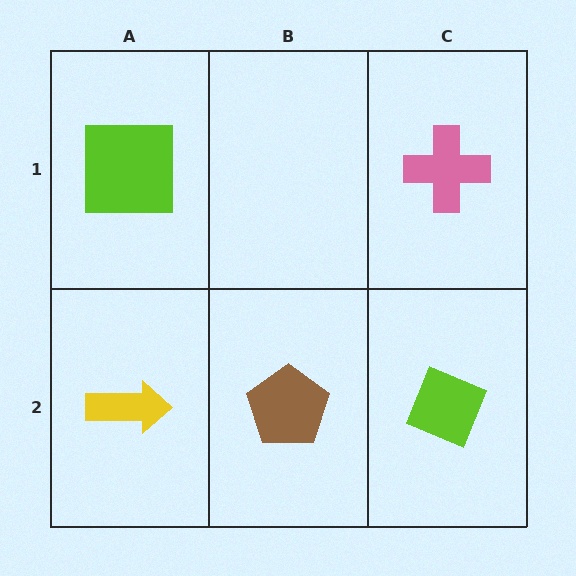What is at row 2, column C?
A lime diamond.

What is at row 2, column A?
A yellow arrow.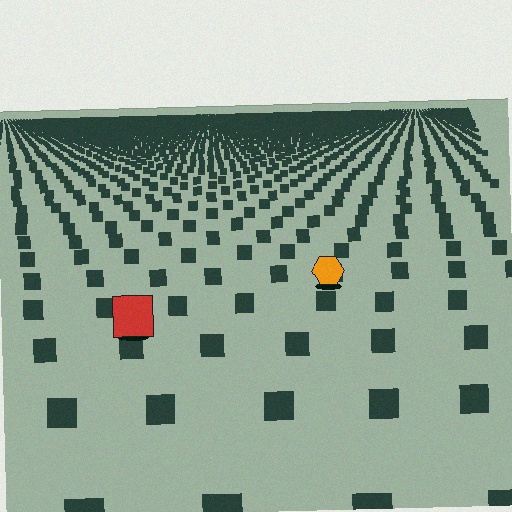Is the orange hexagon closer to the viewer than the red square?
No. The red square is closer — you can tell from the texture gradient: the ground texture is coarser near it.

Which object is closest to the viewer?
The red square is closest. The texture marks near it are larger and more spread out.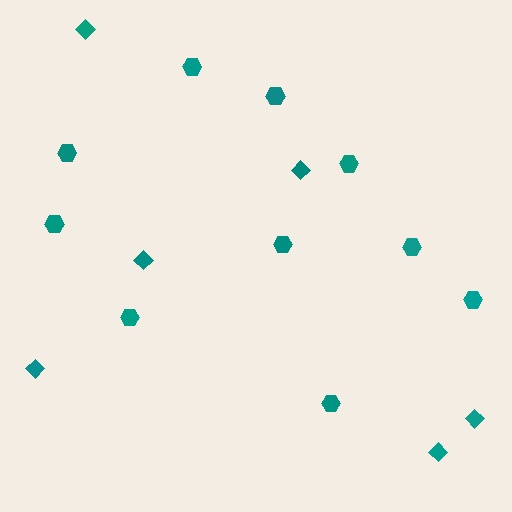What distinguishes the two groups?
There are 2 groups: one group of hexagons (10) and one group of diamonds (6).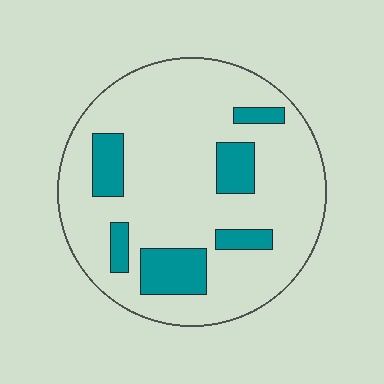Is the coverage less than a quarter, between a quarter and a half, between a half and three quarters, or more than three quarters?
Less than a quarter.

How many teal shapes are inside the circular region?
6.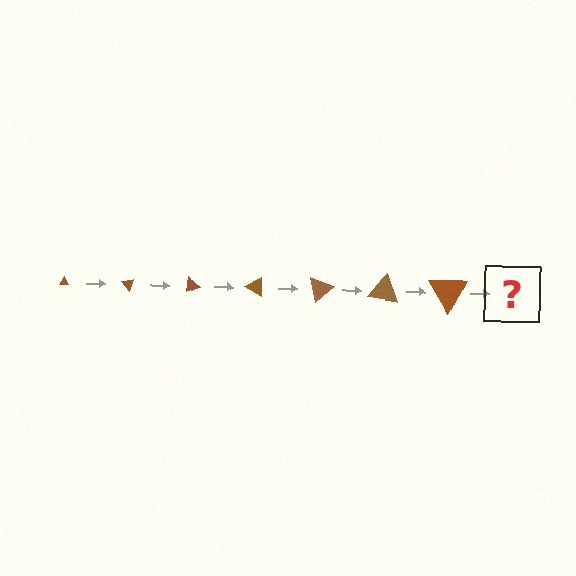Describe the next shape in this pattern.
It should be a triangle, larger than the previous one and rotated 350 degrees from the start.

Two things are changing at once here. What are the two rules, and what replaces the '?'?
The two rules are that the triangle grows larger each step and it rotates 50 degrees each step. The '?' should be a triangle, larger than the previous one and rotated 350 degrees from the start.